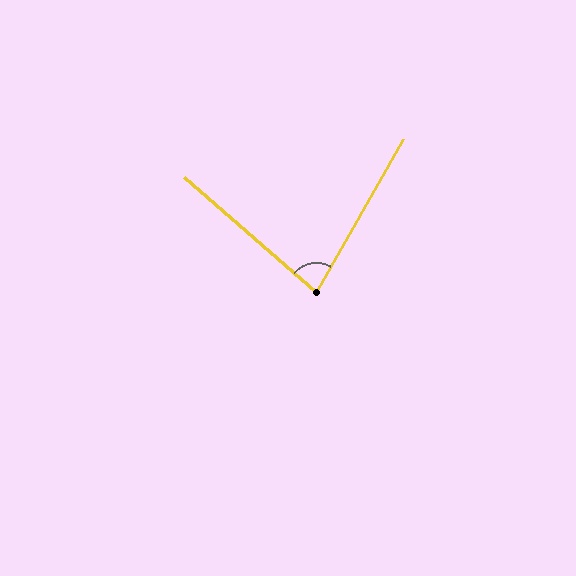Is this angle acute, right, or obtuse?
It is acute.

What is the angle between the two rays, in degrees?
Approximately 78 degrees.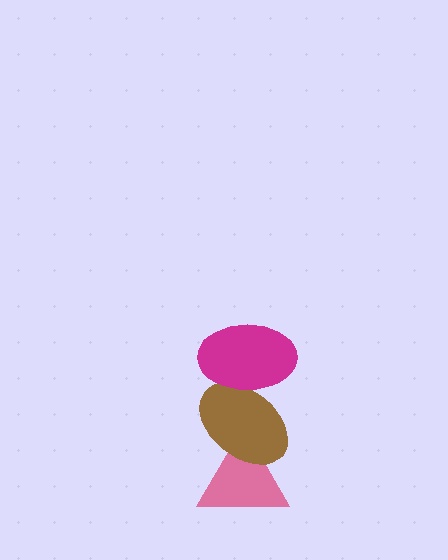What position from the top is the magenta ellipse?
The magenta ellipse is 1st from the top.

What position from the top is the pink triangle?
The pink triangle is 3rd from the top.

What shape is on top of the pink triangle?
The brown ellipse is on top of the pink triangle.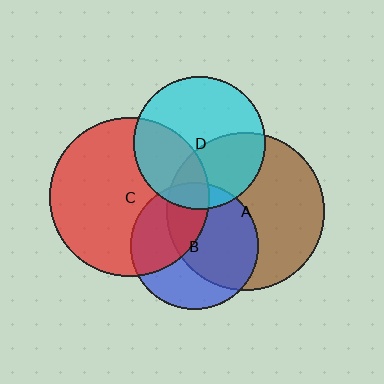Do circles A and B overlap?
Yes.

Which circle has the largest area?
Circle C (red).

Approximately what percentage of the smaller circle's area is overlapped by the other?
Approximately 55%.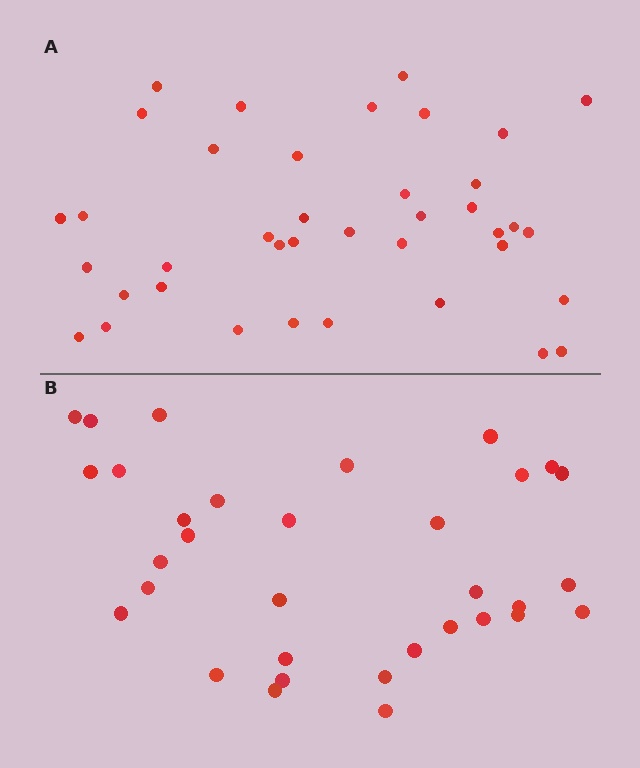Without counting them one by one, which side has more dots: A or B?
Region A (the top region) has more dots.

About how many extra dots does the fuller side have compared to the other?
Region A has about 6 more dots than region B.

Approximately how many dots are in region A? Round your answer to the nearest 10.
About 40 dots. (The exact count is 39, which rounds to 40.)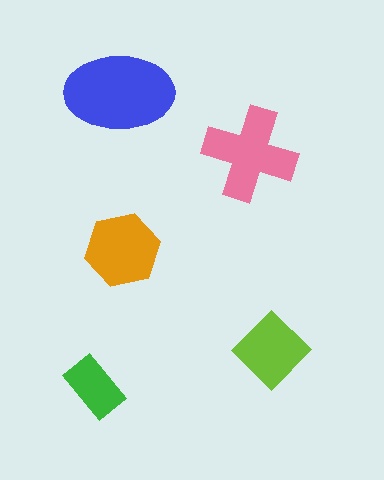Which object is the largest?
The blue ellipse.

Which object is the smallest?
The green rectangle.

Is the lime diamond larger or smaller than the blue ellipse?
Smaller.